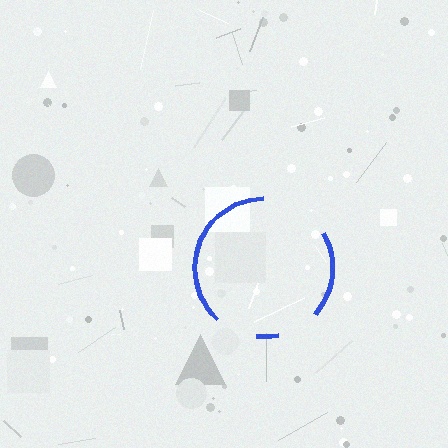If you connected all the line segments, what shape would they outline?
They would outline a circle.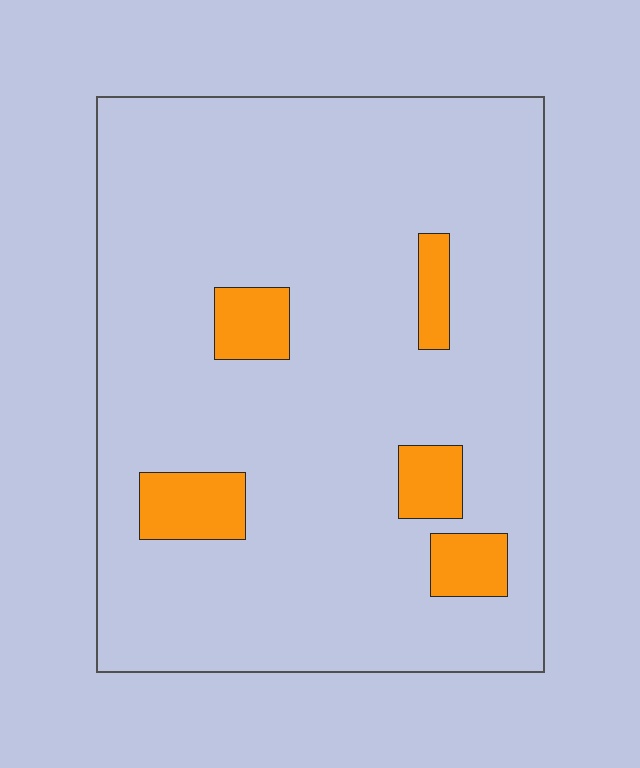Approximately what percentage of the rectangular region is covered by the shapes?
Approximately 10%.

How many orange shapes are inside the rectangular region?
5.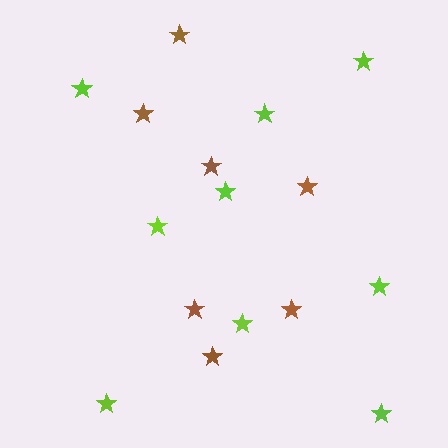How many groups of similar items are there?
There are 2 groups: one group of lime stars (9) and one group of brown stars (7).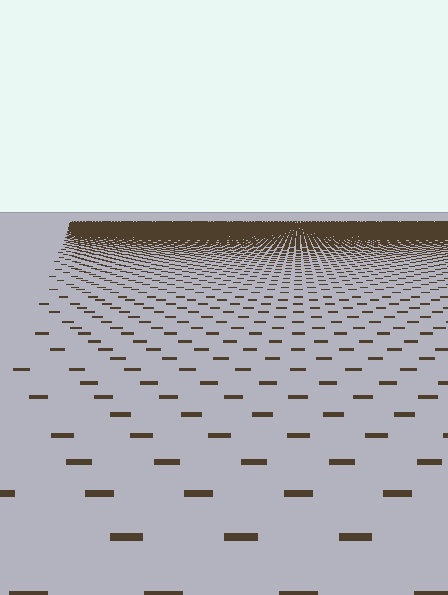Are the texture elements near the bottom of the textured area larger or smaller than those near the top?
Larger. Near the bottom, elements are closer to the viewer and appear at a bigger on-screen size.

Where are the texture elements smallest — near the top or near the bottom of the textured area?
Near the top.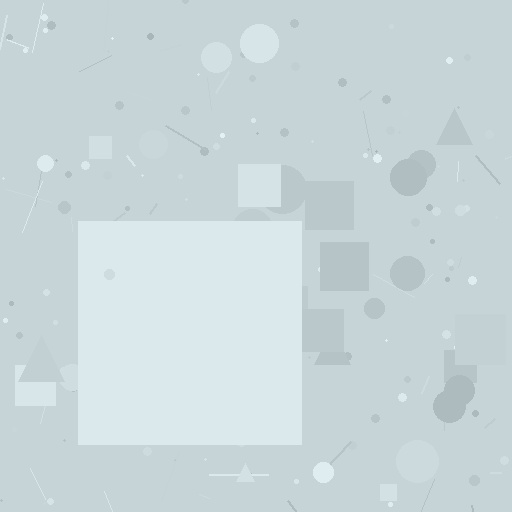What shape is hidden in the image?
A square is hidden in the image.